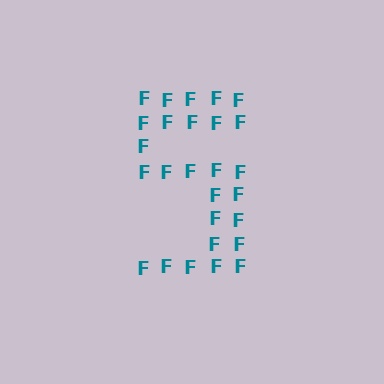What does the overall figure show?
The overall figure shows the digit 5.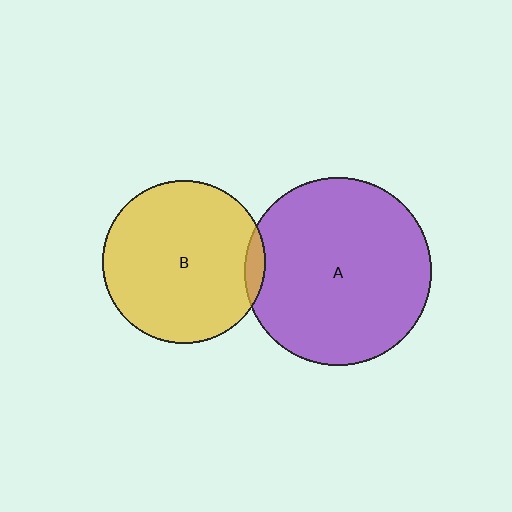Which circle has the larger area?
Circle A (purple).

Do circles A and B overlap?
Yes.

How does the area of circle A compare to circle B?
Approximately 1.3 times.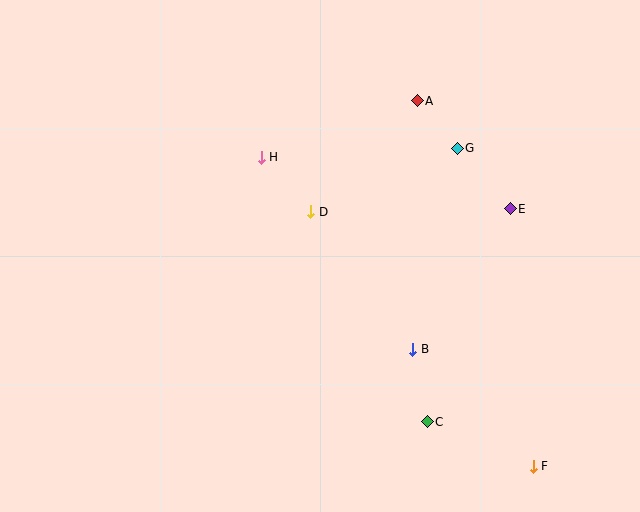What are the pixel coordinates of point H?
Point H is at (261, 157).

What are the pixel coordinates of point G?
Point G is at (457, 148).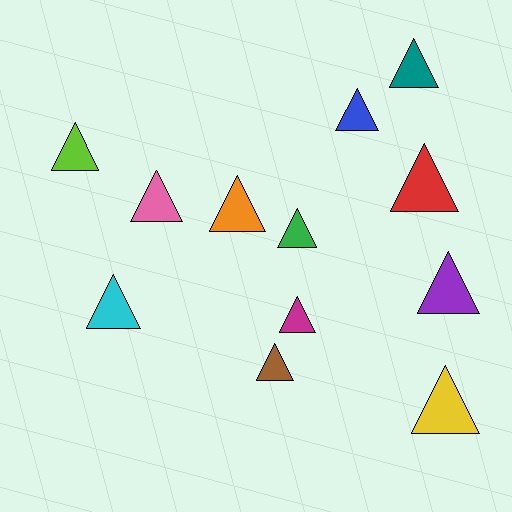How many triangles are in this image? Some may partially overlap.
There are 12 triangles.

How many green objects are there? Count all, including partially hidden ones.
There is 1 green object.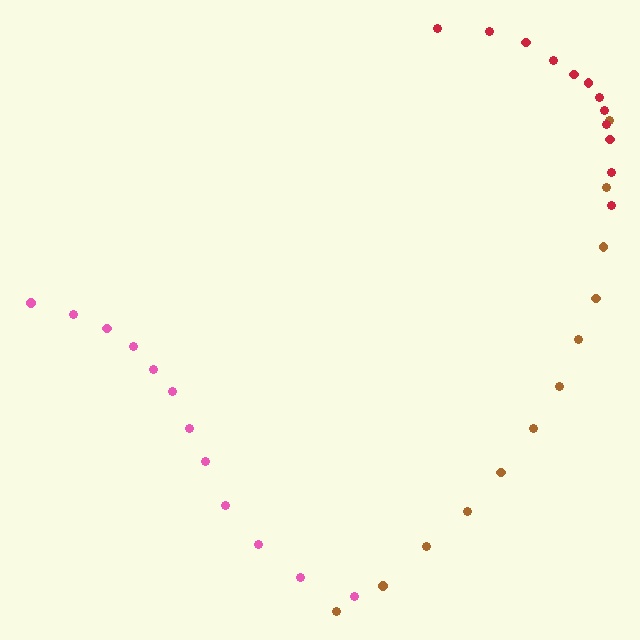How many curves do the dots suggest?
There are 3 distinct paths.